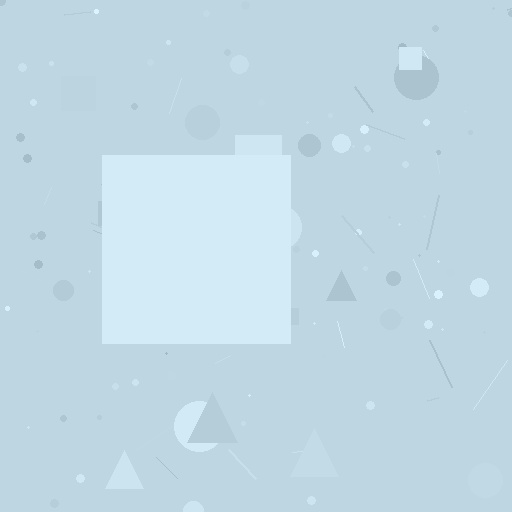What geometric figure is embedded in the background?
A square is embedded in the background.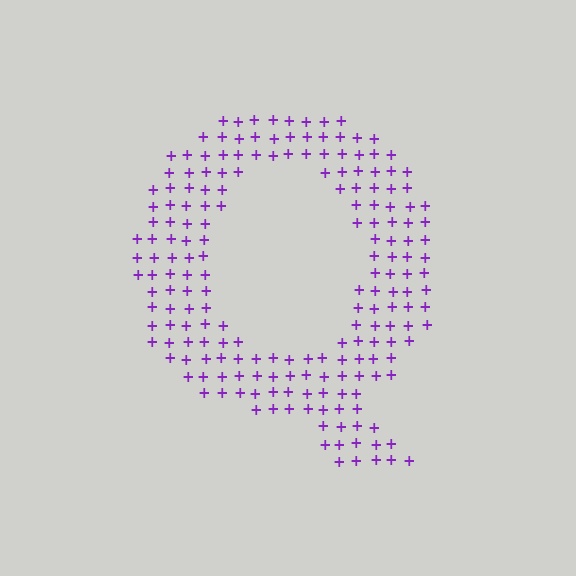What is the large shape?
The large shape is the letter Q.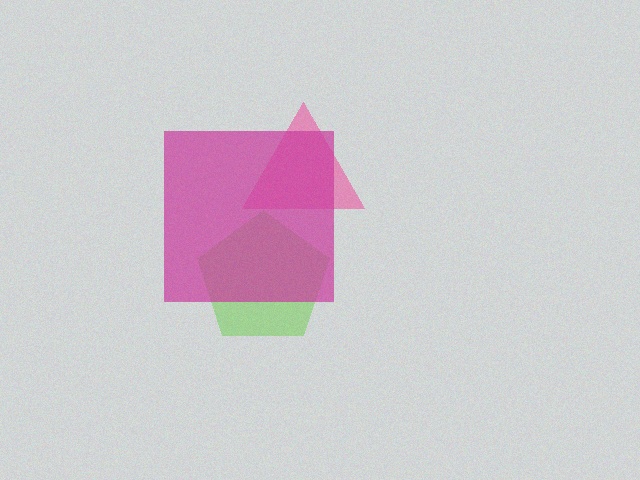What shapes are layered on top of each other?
The layered shapes are: a pink triangle, a lime pentagon, a magenta square.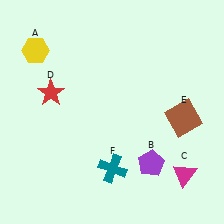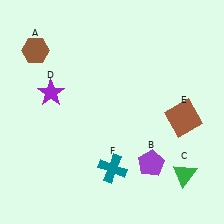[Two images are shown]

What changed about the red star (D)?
In Image 1, D is red. In Image 2, it changed to purple.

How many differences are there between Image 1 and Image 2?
There are 3 differences between the two images.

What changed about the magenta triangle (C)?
In Image 1, C is magenta. In Image 2, it changed to green.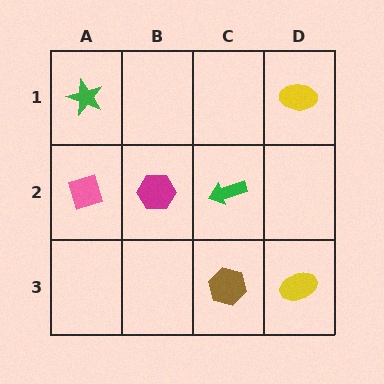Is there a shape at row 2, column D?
No, that cell is empty.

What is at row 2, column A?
A pink diamond.